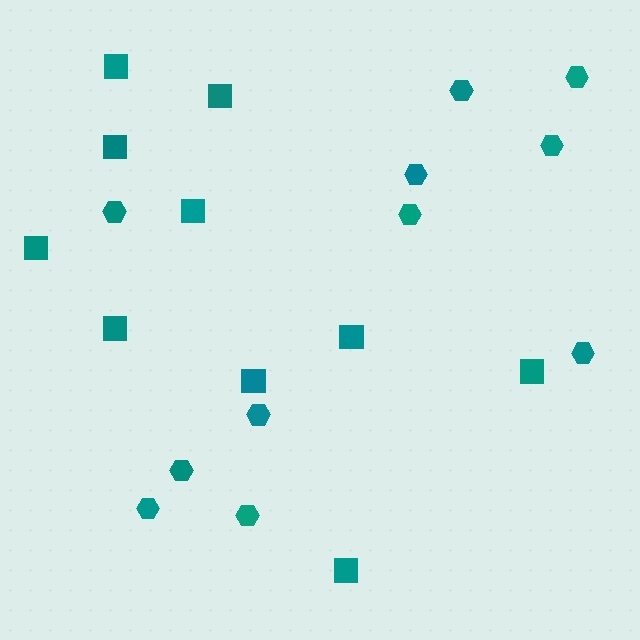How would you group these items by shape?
There are 2 groups: one group of squares (10) and one group of hexagons (11).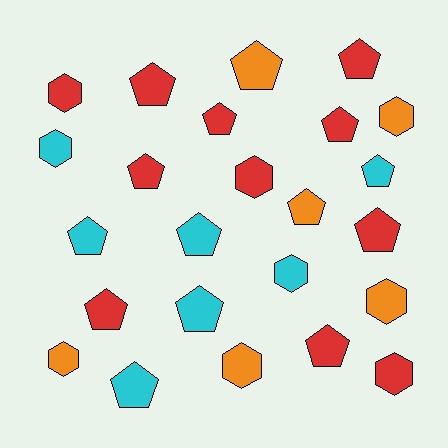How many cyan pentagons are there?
There are 5 cyan pentagons.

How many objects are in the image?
There are 24 objects.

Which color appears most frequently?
Red, with 11 objects.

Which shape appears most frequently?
Pentagon, with 15 objects.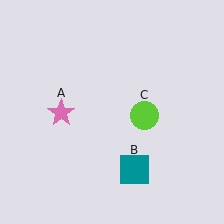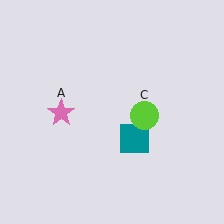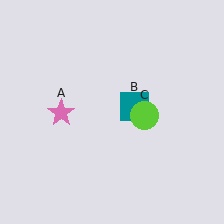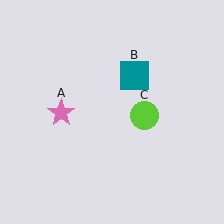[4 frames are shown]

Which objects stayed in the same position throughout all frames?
Pink star (object A) and lime circle (object C) remained stationary.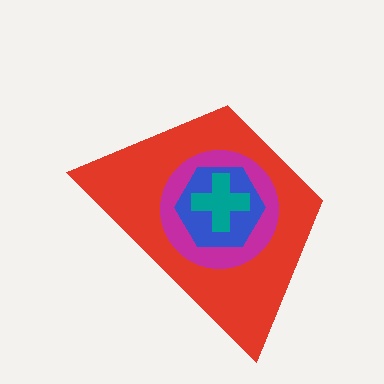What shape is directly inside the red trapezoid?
The magenta circle.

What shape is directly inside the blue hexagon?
The teal cross.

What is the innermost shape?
The teal cross.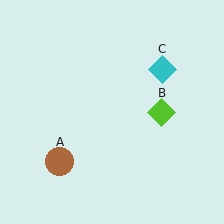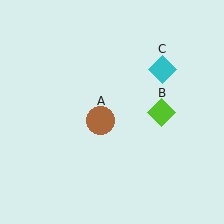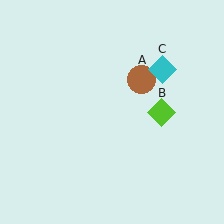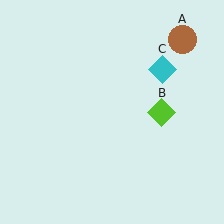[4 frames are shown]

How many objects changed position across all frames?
1 object changed position: brown circle (object A).